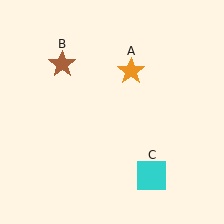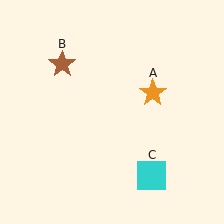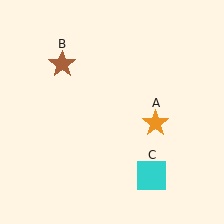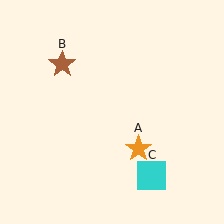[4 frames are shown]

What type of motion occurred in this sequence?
The orange star (object A) rotated clockwise around the center of the scene.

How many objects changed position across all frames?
1 object changed position: orange star (object A).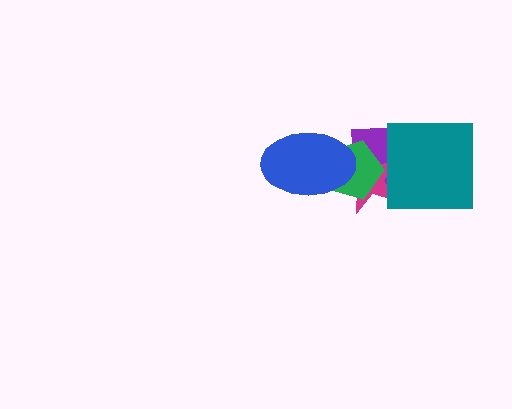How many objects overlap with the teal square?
2 objects overlap with the teal square.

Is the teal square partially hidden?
No, no other shape covers it.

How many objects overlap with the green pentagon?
3 objects overlap with the green pentagon.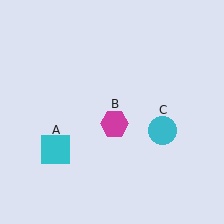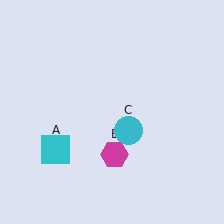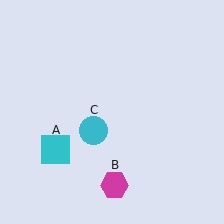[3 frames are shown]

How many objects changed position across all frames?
2 objects changed position: magenta hexagon (object B), cyan circle (object C).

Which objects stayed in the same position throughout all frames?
Cyan square (object A) remained stationary.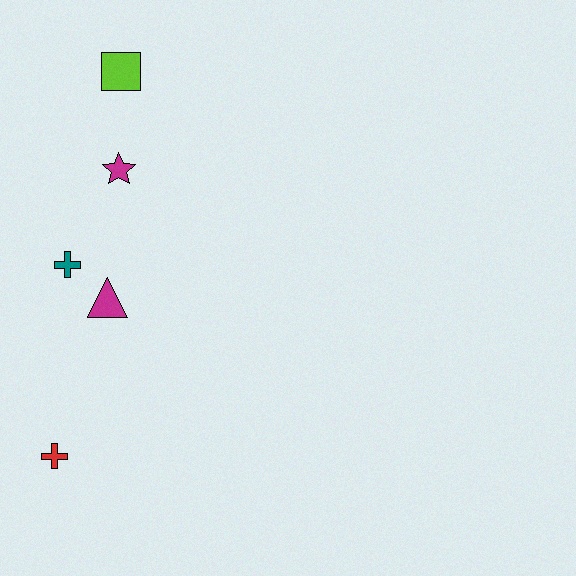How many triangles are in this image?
There is 1 triangle.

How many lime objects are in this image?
There is 1 lime object.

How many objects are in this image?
There are 5 objects.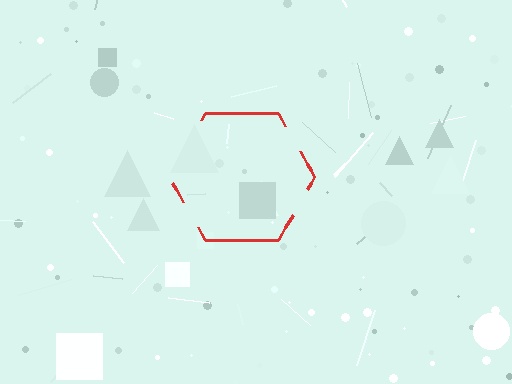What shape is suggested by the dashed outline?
The dashed outline suggests a hexagon.